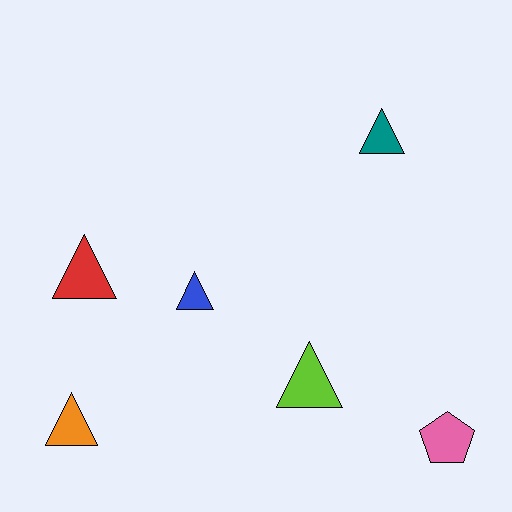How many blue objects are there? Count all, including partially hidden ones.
There is 1 blue object.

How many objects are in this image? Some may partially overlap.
There are 6 objects.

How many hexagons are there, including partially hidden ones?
There are no hexagons.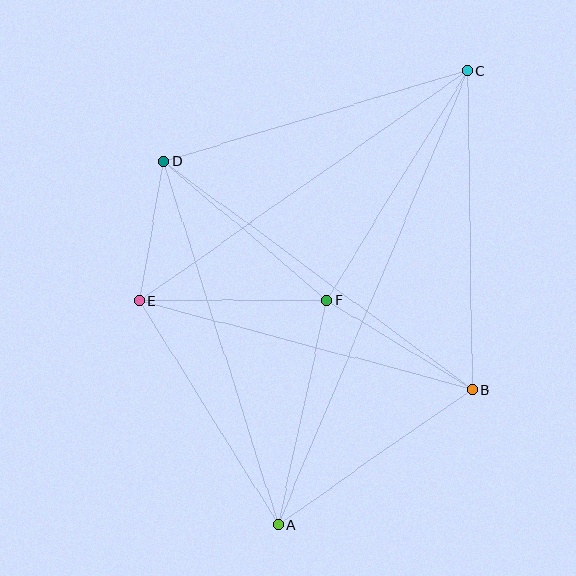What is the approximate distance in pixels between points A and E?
The distance between A and E is approximately 264 pixels.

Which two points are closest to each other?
Points D and E are closest to each other.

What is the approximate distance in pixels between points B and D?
The distance between B and D is approximately 383 pixels.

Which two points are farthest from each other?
Points A and C are farthest from each other.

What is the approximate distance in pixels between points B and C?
The distance between B and C is approximately 319 pixels.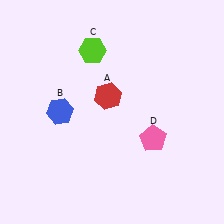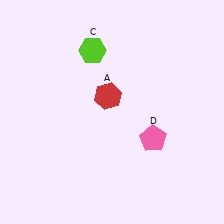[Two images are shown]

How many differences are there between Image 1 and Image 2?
There is 1 difference between the two images.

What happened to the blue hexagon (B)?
The blue hexagon (B) was removed in Image 2. It was in the top-left area of Image 1.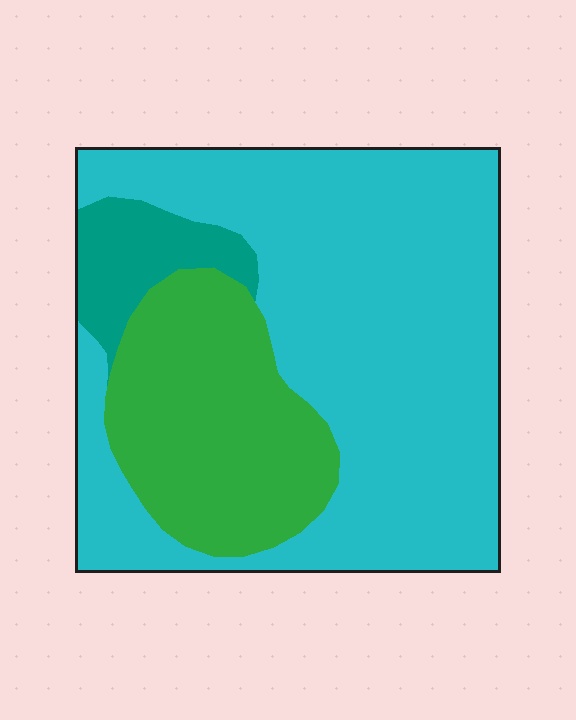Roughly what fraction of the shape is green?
Green covers 26% of the shape.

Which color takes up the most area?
Cyan, at roughly 65%.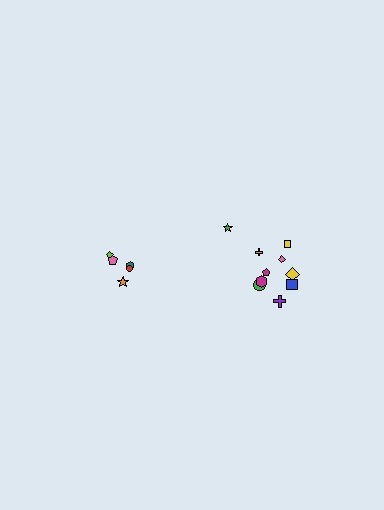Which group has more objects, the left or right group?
The right group.